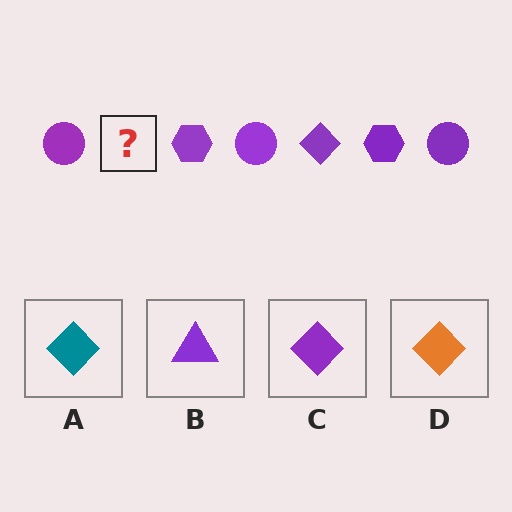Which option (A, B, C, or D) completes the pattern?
C.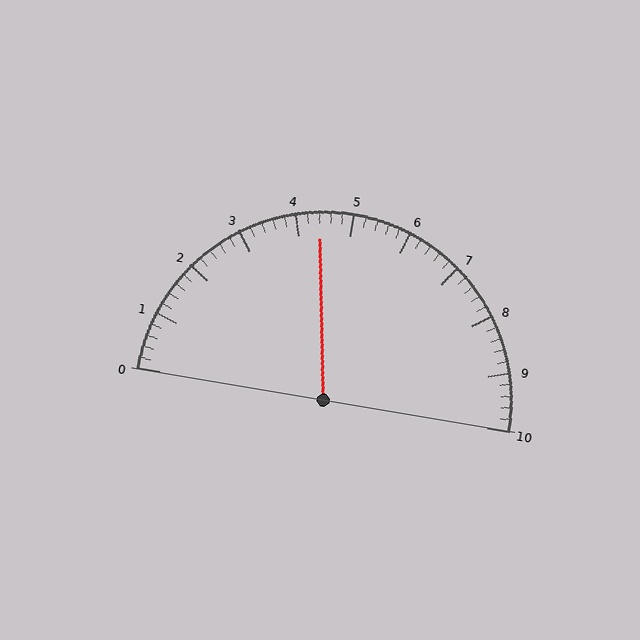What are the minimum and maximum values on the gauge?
The gauge ranges from 0 to 10.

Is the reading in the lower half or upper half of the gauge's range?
The reading is in the lower half of the range (0 to 10).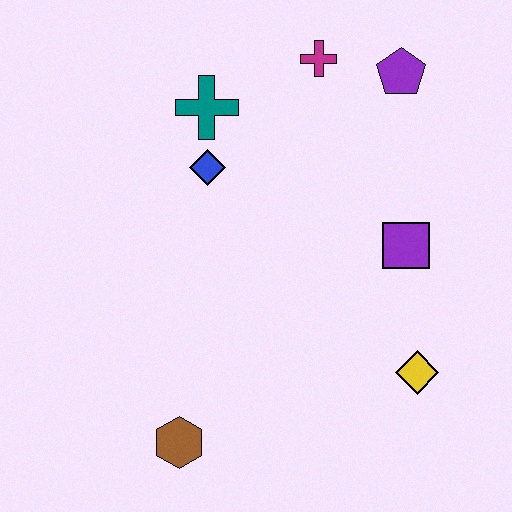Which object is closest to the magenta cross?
The purple pentagon is closest to the magenta cross.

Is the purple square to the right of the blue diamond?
Yes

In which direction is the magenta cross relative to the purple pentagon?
The magenta cross is to the left of the purple pentagon.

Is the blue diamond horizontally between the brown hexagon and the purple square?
Yes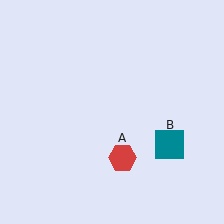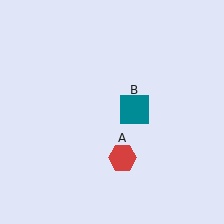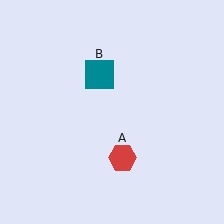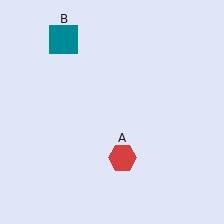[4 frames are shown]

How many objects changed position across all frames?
1 object changed position: teal square (object B).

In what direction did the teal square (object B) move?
The teal square (object B) moved up and to the left.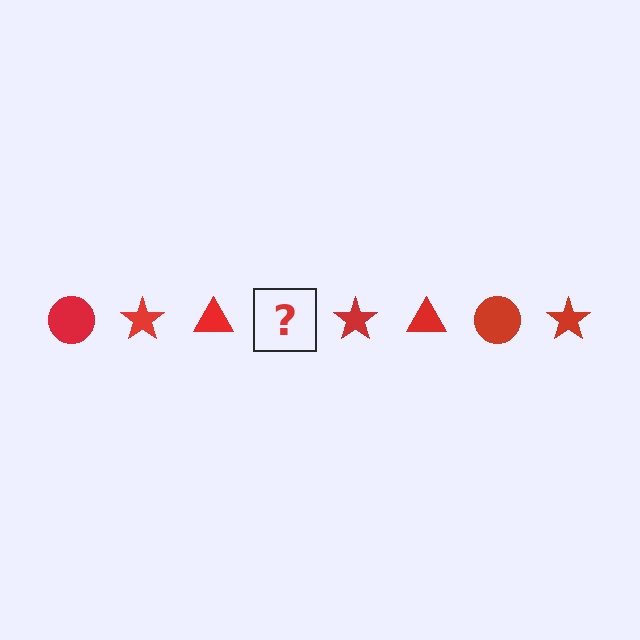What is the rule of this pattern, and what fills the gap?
The rule is that the pattern cycles through circle, star, triangle shapes in red. The gap should be filled with a red circle.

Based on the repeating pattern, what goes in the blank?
The blank should be a red circle.